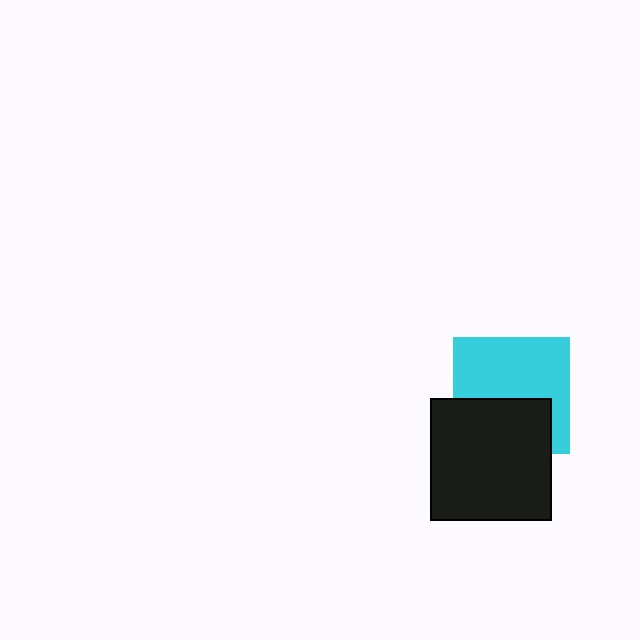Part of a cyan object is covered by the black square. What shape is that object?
It is a square.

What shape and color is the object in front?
The object in front is a black square.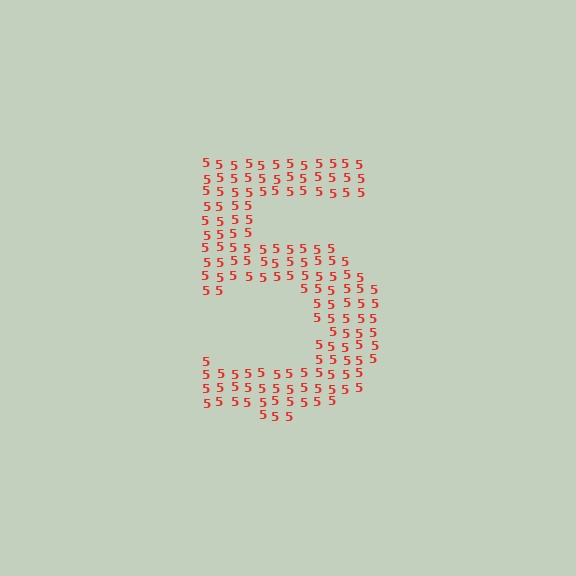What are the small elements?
The small elements are digit 5's.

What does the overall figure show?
The overall figure shows the digit 5.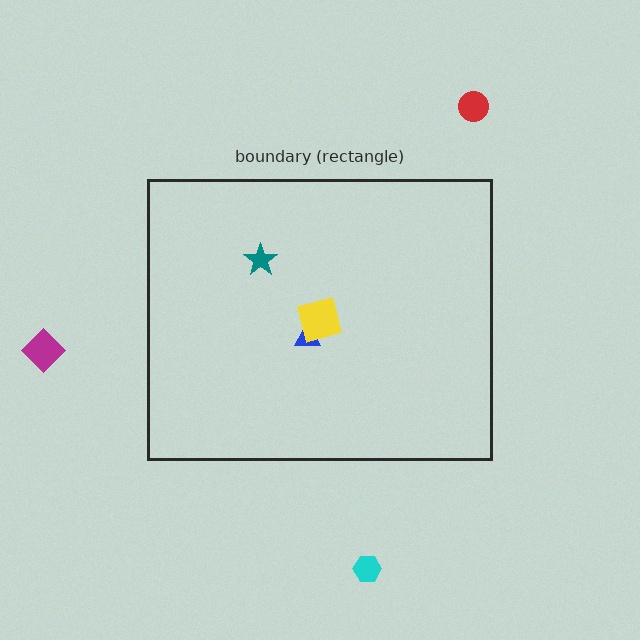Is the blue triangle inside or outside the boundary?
Inside.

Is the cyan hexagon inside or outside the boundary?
Outside.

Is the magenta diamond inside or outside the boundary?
Outside.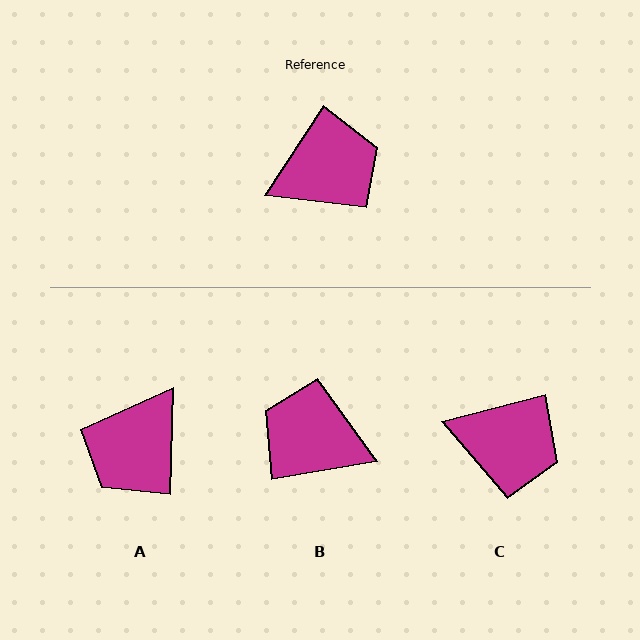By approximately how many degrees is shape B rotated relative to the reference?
Approximately 133 degrees counter-clockwise.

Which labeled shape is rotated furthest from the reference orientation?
A, about 149 degrees away.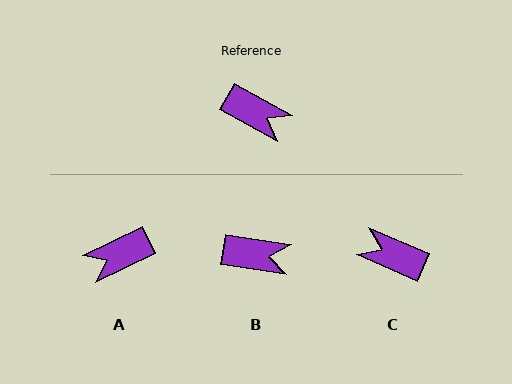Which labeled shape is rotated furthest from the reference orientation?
C, about 175 degrees away.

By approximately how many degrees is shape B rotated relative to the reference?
Approximately 20 degrees counter-clockwise.